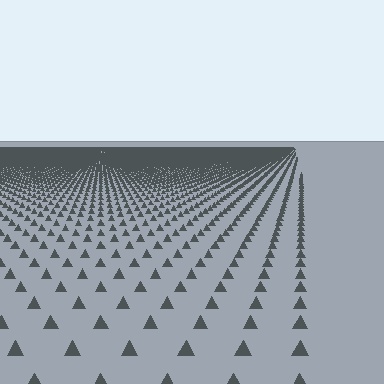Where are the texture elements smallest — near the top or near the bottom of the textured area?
Near the top.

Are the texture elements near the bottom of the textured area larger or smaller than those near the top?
Larger. Near the bottom, elements are closer to the viewer and appear at a bigger on-screen size.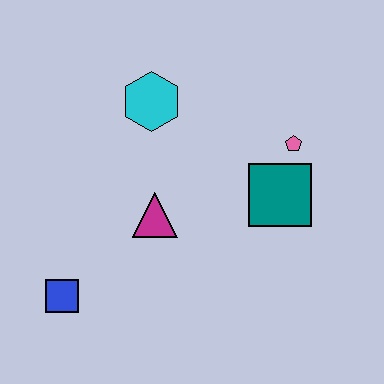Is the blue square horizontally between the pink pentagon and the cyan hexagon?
No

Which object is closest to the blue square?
The magenta triangle is closest to the blue square.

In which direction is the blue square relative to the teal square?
The blue square is to the left of the teal square.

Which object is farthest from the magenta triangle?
The pink pentagon is farthest from the magenta triangle.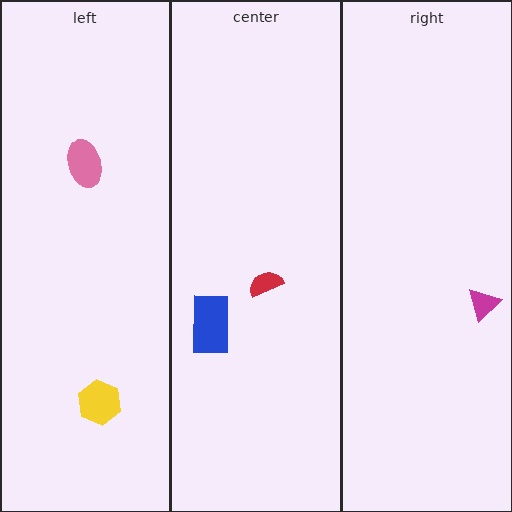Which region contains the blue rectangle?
The center region.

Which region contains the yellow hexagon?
The left region.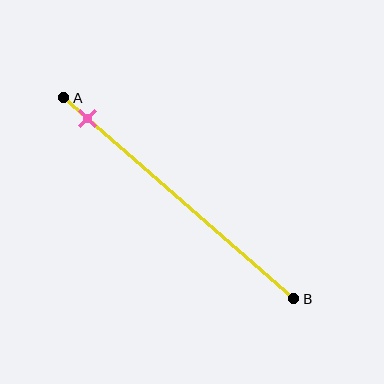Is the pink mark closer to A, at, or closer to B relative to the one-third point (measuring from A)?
The pink mark is closer to point A than the one-third point of segment AB.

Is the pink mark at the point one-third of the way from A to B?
No, the mark is at about 10% from A, not at the 33% one-third point.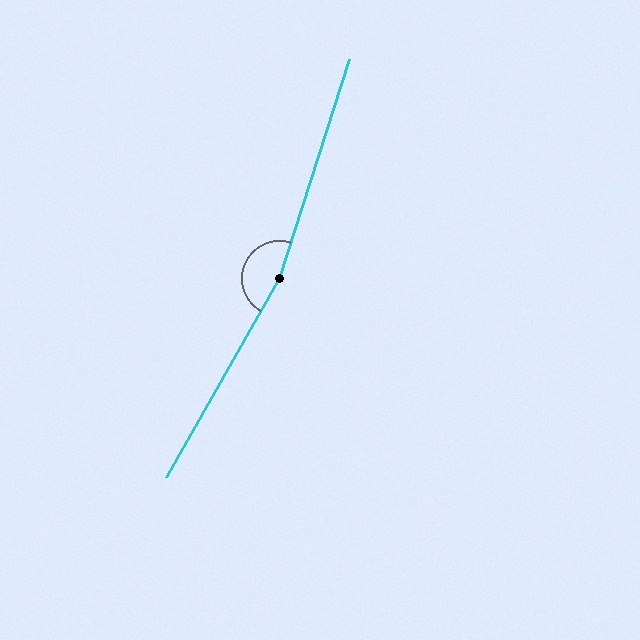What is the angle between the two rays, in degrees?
Approximately 168 degrees.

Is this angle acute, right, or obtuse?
It is obtuse.